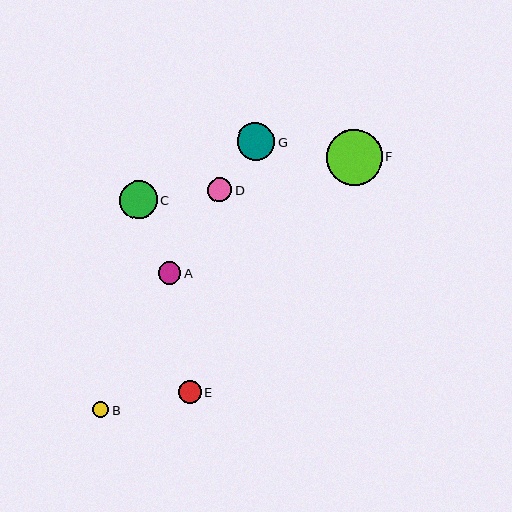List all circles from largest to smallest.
From largest to smallest: F, G, C, D, E, A, B.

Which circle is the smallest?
Circle B is the smallest with a size of approximately 16 pixels.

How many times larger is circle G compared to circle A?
Circle G is approximately 1.7 times the size of circle A.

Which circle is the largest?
Circle F is the largest with a size of approximately 56 pixels.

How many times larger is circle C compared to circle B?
Circle C is approximately 2.3 times the size of circle B.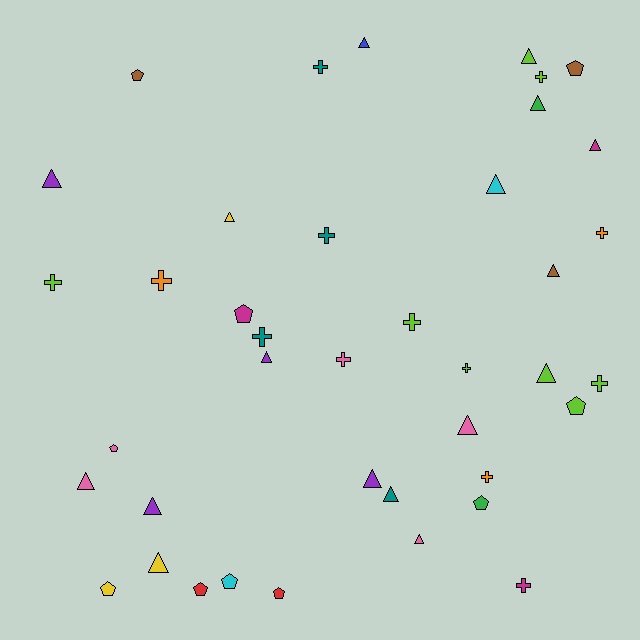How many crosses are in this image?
There are 13 crosses.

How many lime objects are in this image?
There are 8 lime objects.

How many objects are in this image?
There are 40 objects.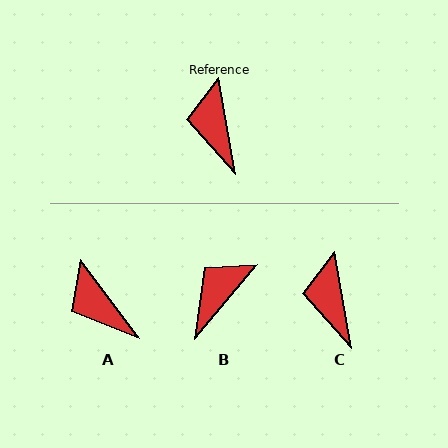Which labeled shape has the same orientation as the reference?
C.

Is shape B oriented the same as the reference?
No, it is off by about 50 degrees.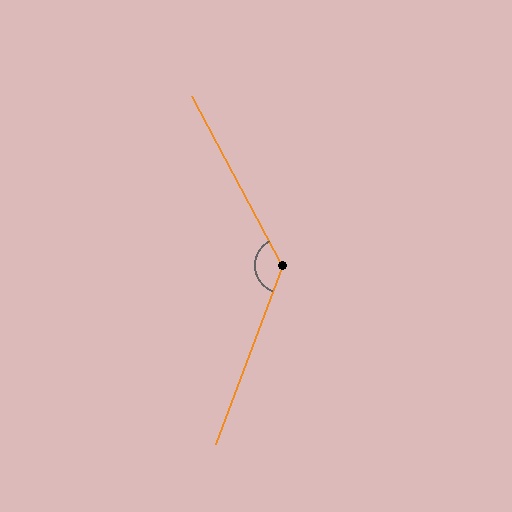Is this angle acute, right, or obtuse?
It is obtuse.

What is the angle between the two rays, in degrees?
Approximately 131 degrees.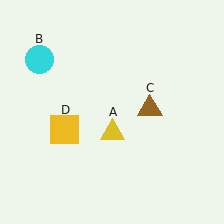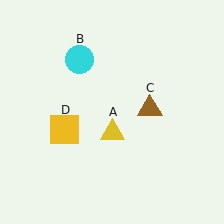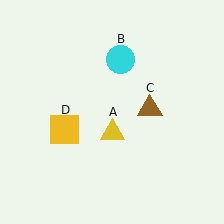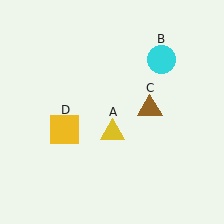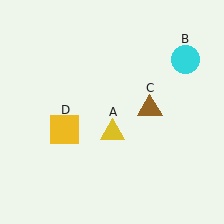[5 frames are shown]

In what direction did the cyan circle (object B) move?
The cyan circle (object B) moved right.